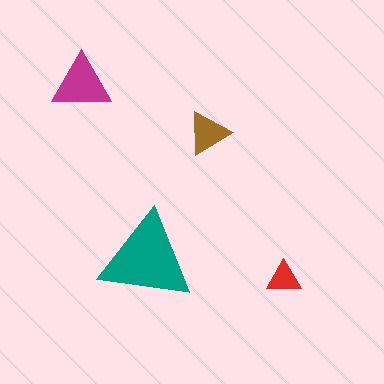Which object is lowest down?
The red triangle is bottommost.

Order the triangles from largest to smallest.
the teal one, the magenta one, the brown one, the red one.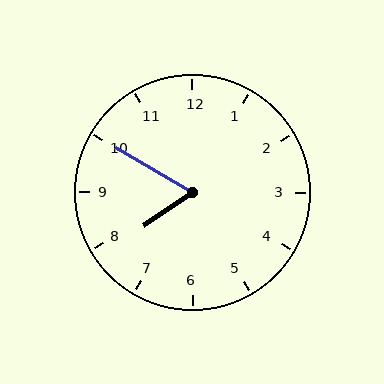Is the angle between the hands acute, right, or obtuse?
It is acute.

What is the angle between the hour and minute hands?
Approximately 65 degrees.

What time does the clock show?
7:50.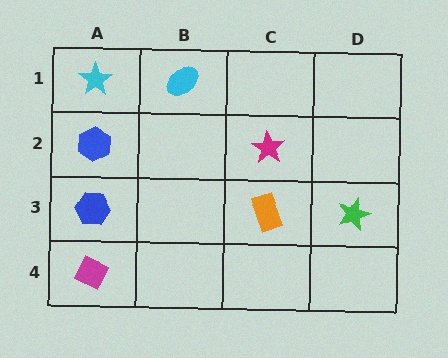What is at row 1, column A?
A cyan star.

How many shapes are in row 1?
2 shapes.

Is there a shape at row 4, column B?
No, that cell is empty.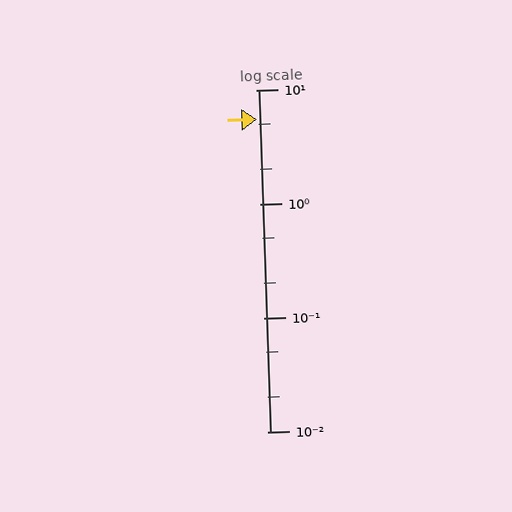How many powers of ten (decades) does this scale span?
The scale spans 3 decades, from 0.01 to 10.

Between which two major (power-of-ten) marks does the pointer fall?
The pointer is between 1 and 10.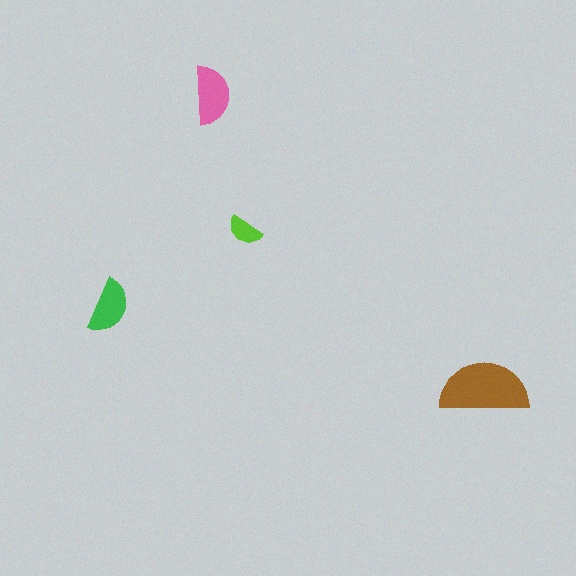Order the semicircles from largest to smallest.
the brown one, the pink one, the green one, the lime one.